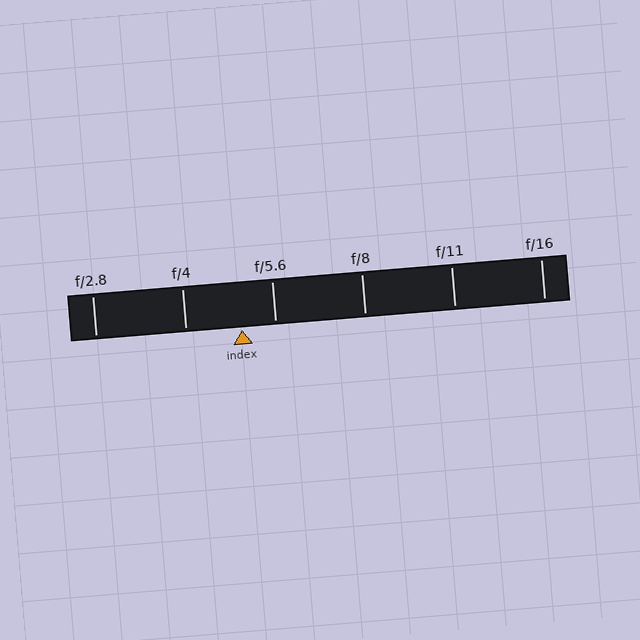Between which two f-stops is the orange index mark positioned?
The index mark is between f/4 and f/5.6.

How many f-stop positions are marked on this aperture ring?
There are 6 f-stop positions marked.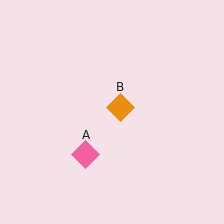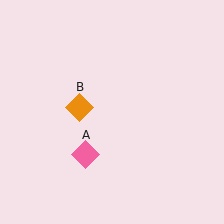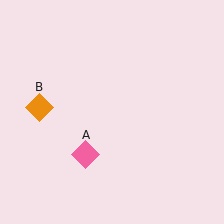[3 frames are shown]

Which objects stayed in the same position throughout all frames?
Pink diamond (object A) remained stationary.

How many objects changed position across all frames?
1 object changed position: orange diamond (object B).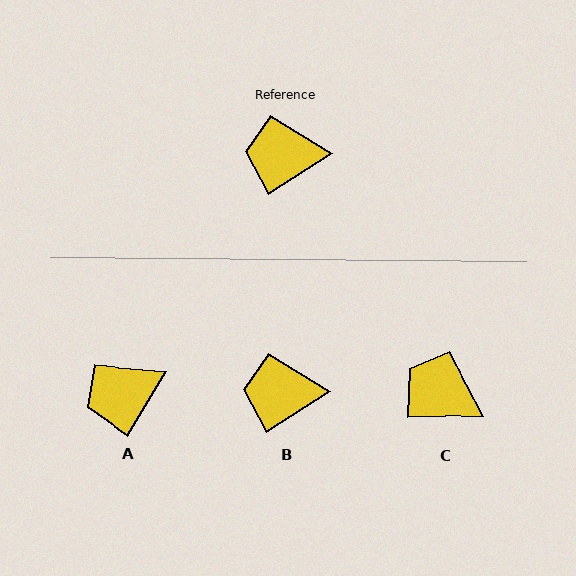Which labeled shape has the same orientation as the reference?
B.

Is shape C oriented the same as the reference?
No, it is off by about 31 degrees.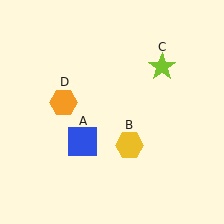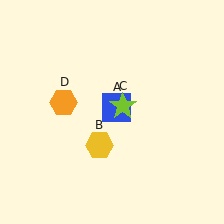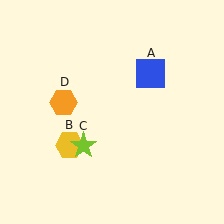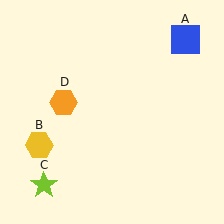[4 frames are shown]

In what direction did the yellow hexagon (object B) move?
The yellow hexagon (object B) moved left.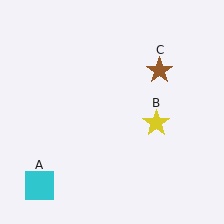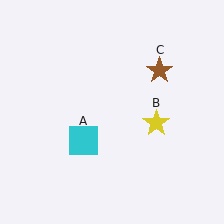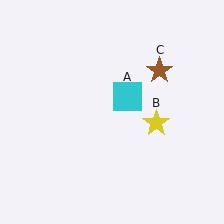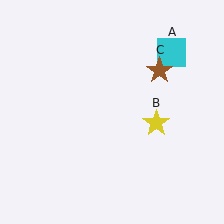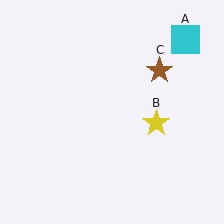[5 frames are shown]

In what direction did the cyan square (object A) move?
The cyan square (object A) moved up and to the right.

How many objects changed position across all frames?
1 object changed position: cyan square (object A).